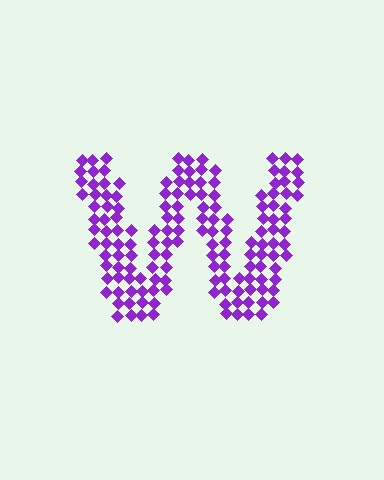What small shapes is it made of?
It is made of small diamonds.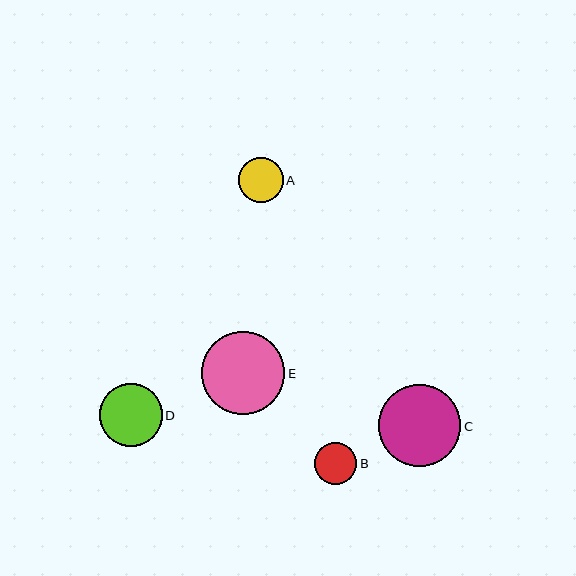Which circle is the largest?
Circle E is the largest with a size of approximately 84 pixels.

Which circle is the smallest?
Circle B is the smallest with a size of approximately 42 pixels.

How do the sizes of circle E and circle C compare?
Circle E and circle C are approximately the same size.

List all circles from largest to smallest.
From largest to smallest: E, C, D, A, B.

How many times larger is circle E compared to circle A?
Circle E is approximately 1.9 times the size of circle A.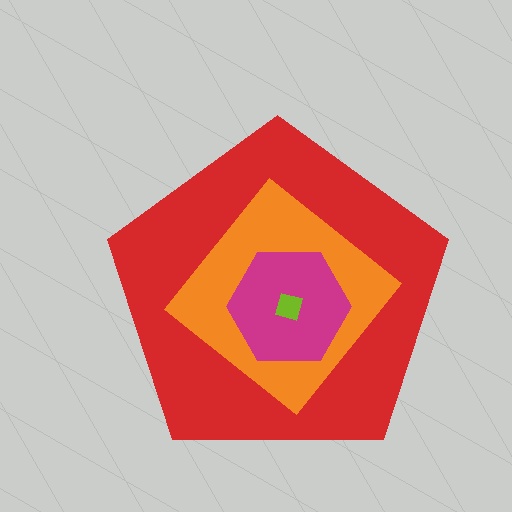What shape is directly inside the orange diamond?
The magenta hexagon.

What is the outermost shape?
The red pentagon.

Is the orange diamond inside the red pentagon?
Yes.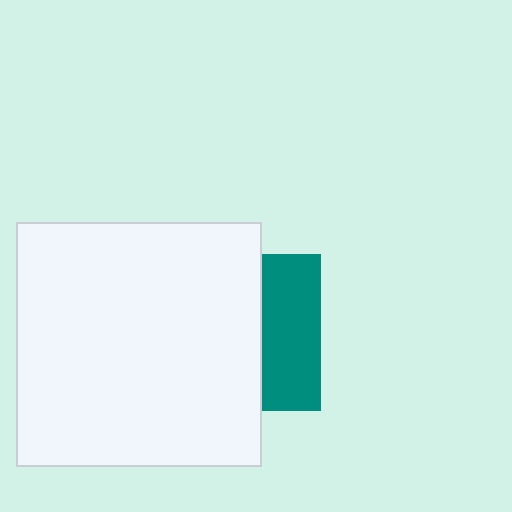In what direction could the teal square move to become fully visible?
The teal square could move right. That would shift it out from behind the white square entirely.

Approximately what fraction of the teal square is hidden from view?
Roughly 62% of the teal square is hidden behind the white square.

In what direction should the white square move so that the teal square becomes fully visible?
The white square should move left. That is the shortest direction to clear the overlap and leave the teal square fully visible.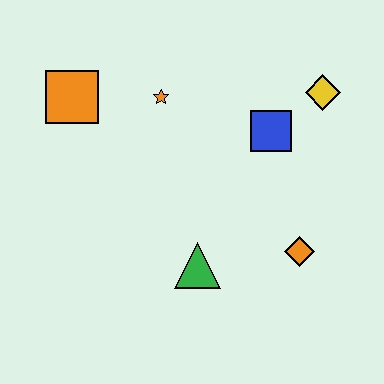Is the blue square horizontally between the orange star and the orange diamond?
Yes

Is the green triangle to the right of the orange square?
Yes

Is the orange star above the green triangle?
Yes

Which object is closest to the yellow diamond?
The blue square is closest to the yellow diamond.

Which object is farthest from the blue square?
The orange square is farthest from the blue square.